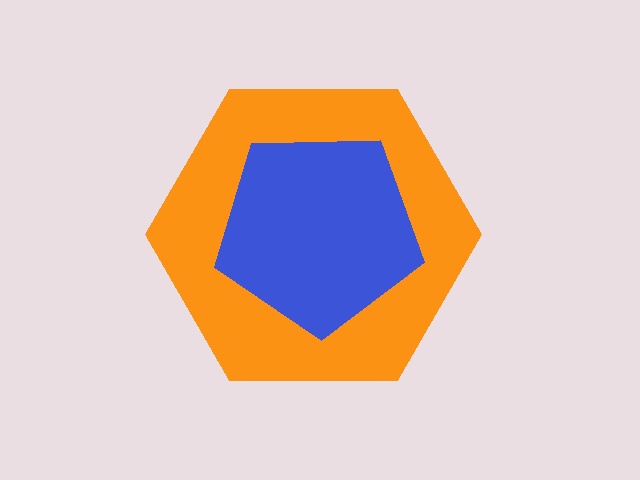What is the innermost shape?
The blue pentagon.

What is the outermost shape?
The orange hexagon.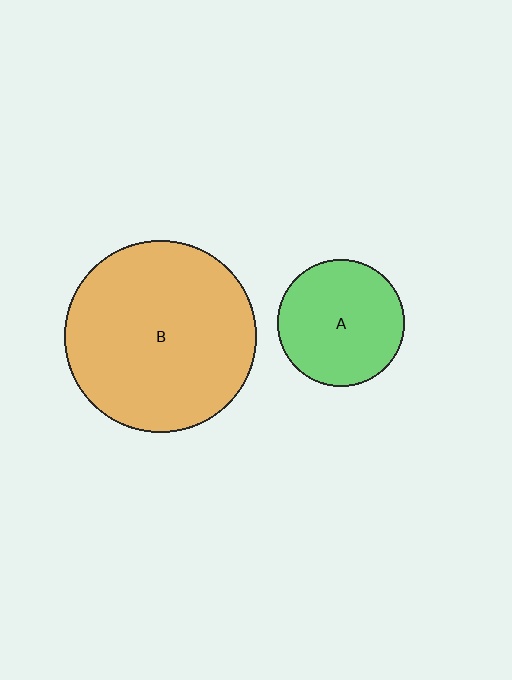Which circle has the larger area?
Circle B (orange).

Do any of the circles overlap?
No, none of the circles overlap.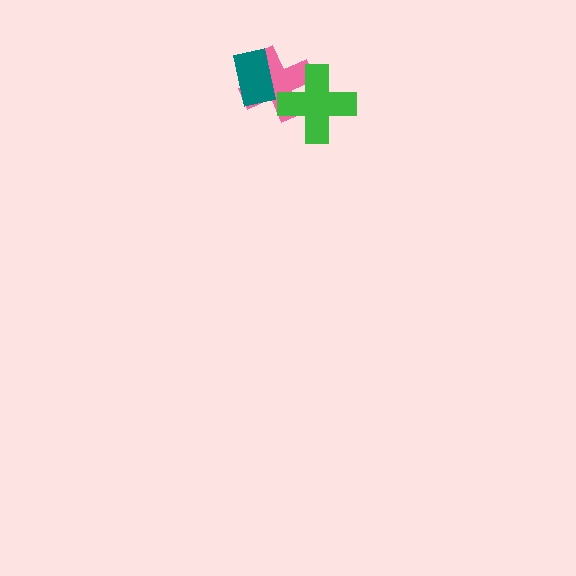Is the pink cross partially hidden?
Yes, it is partially covered by another shape.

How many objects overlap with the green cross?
1 object overlaps with the green cross.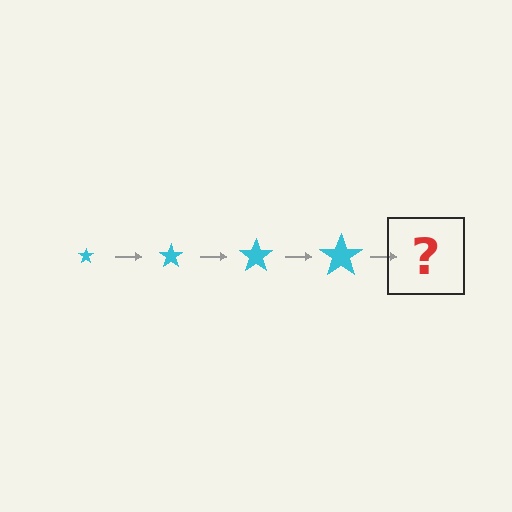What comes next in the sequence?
The next element should be a cyan star, larger than the previous one.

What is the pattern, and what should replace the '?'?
The pattern is that the star gets progressively larger each step. The '?' should be a cyan star, larger than the previous one.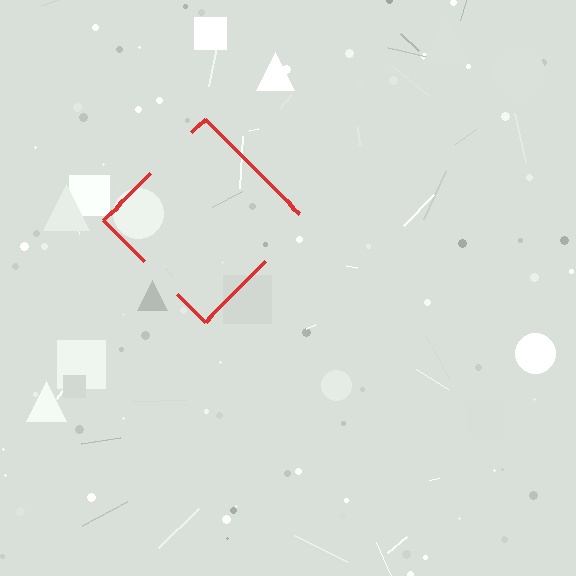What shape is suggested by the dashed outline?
The dashed outline suggests a diamond.